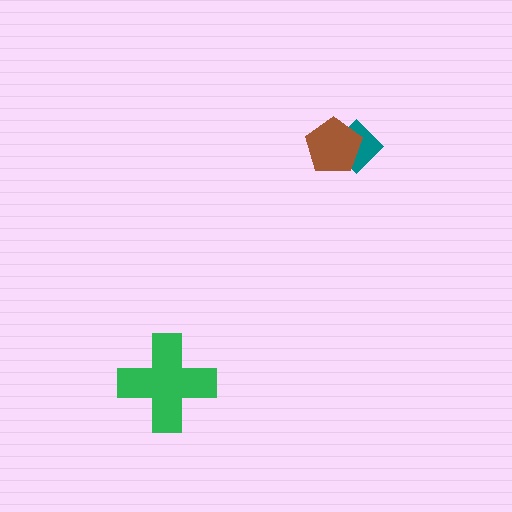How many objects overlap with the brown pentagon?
1 object overlaps with the brown pentagon.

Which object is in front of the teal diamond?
The brown pentagon is in front of the teal diamond.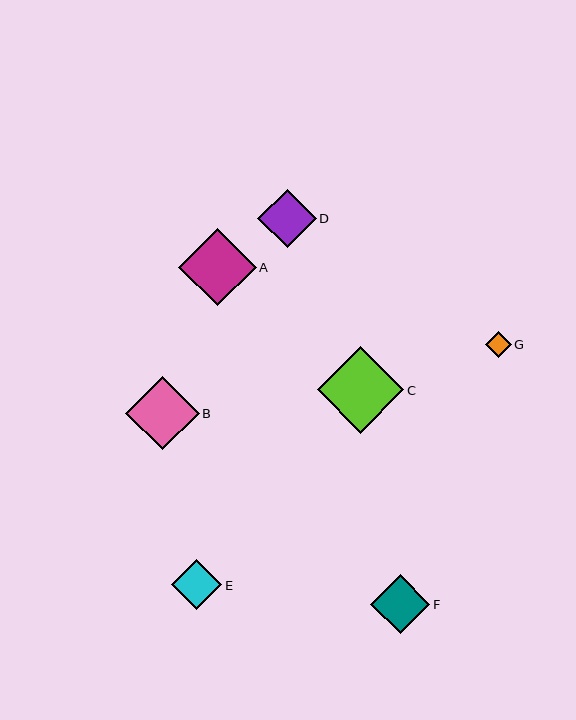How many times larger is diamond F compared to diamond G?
Diamond F is approximately 2.3 times the size of diamond G.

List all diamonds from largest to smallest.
From largest to smallest: C, A, B, F, D, E, G.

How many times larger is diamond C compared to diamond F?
Diamond C is approximately 1.5 times the size of diamond F.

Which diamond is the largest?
Diamond C is the largest with a size of approximately 87 pixels.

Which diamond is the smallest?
Diamond G is the smallest with a size of approximately 26 pixels.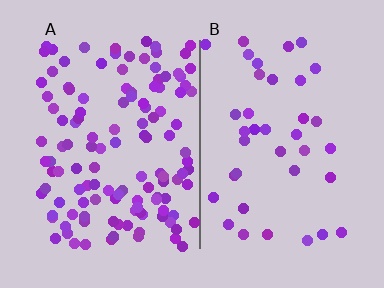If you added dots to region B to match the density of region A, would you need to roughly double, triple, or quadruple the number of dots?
Approximately triple.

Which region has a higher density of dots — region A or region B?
A (the left).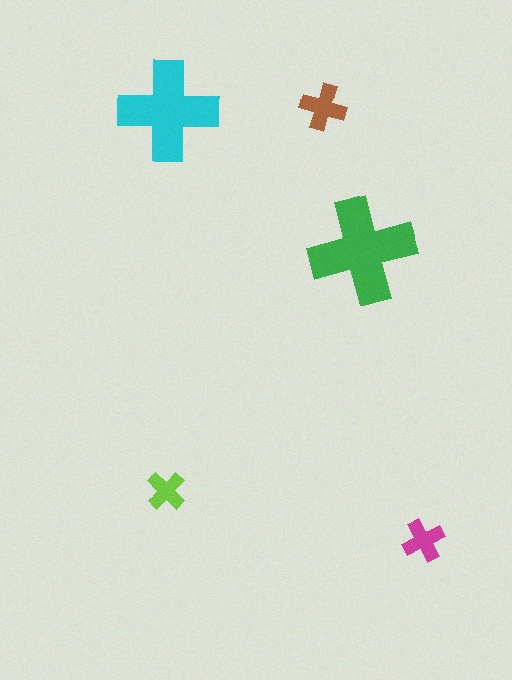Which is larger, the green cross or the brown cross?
The green one.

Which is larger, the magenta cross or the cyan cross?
The cyan one.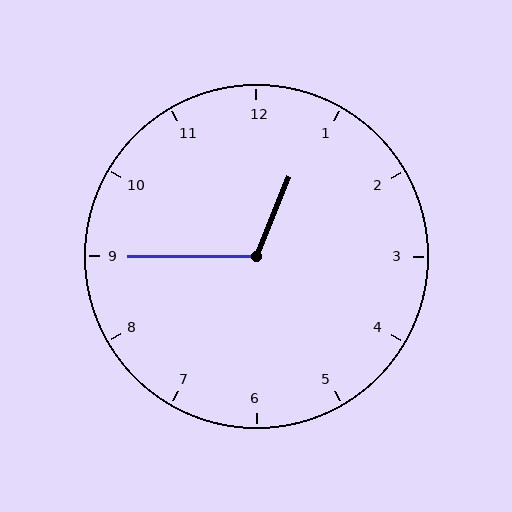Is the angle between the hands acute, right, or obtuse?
It is obtuse.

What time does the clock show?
12:45.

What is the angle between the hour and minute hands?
Approximately 112 degrees.